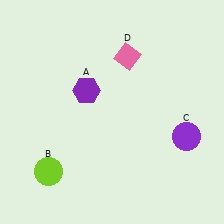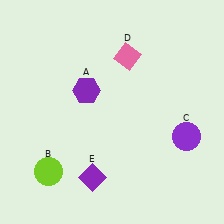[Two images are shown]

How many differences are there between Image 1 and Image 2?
There is 1 difference between the two images.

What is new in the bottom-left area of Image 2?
A purple diamond (E) was added in the bottom-left area of Image 2.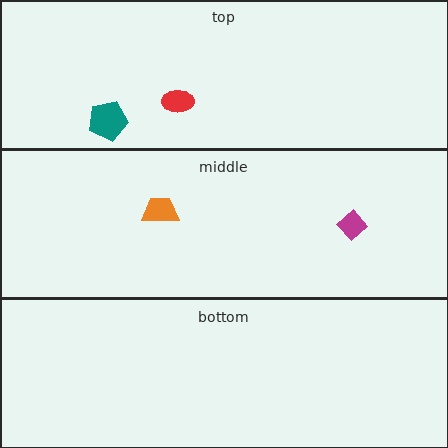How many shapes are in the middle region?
2.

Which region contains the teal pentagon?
The top region.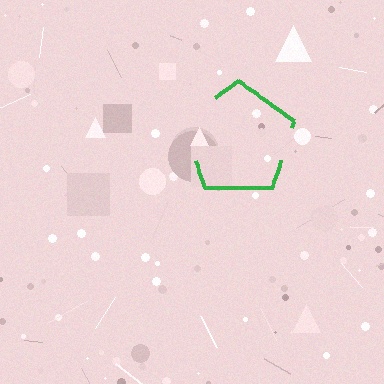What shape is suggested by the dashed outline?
The dashed outline suggests a pentagon.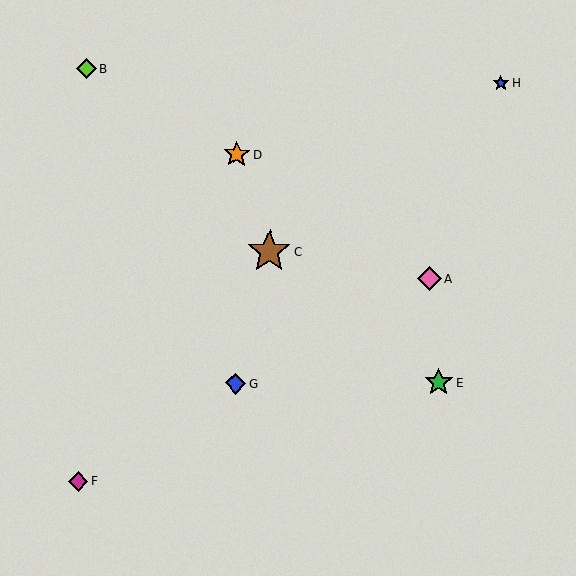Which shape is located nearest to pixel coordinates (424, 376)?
The green star (labeled E) at (439, 383) is nearest to that location.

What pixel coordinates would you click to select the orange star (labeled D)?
Click at (237, 154) to select the orange star D.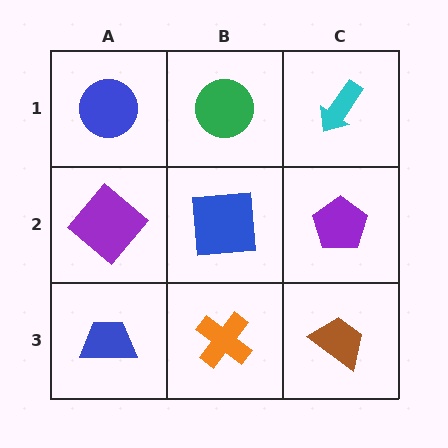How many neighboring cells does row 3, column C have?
2.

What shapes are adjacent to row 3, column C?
A purple pentagon (row 2, column C), an orange cross (row 3, column B).